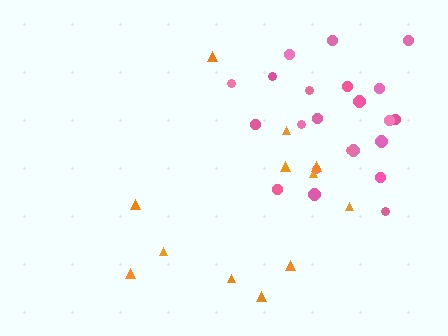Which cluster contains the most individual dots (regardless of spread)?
Pink (22).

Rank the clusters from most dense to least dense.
pink, orange.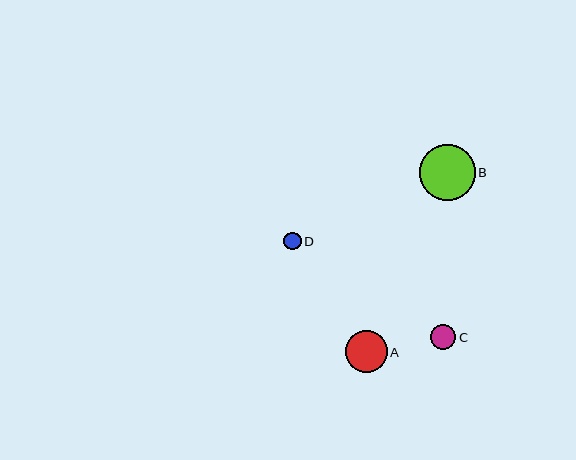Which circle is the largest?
Circle B is the largest with a size of approximately 56 pixels.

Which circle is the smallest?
Circle D is the smallest with a size of approximately 18 pixels.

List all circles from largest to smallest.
From largest to smallest: B, A, C, D.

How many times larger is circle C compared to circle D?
Circle C is approximately 1.4 times the size of circle D.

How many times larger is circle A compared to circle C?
Circle A is approximately 1.7 times the size of circle C.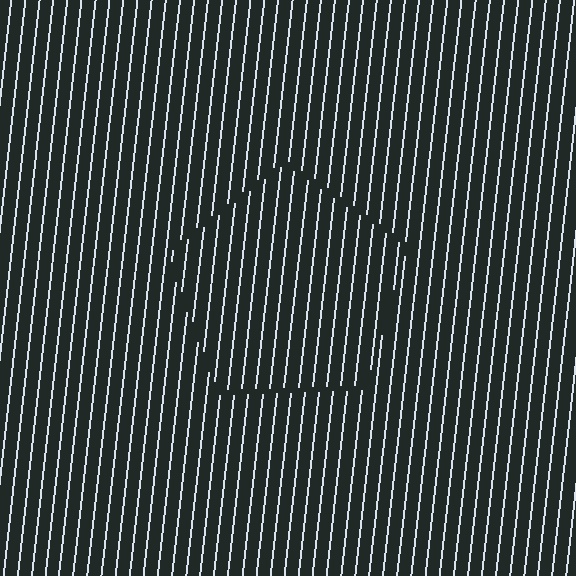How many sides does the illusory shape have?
5 sides — the line-ends trace a pentagon.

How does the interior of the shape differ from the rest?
The interior of the shape contains the same grating, shifted by half a period — the contour is defined by the phase discontinuity where line-ends from the inner and outer gratings abut.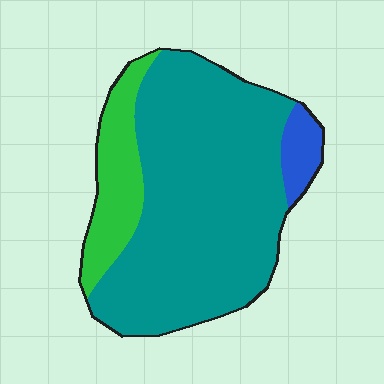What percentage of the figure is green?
Green takes up about one sixth (1/6) of the figure.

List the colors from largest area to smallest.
From largest to smallest: teal, green, blue.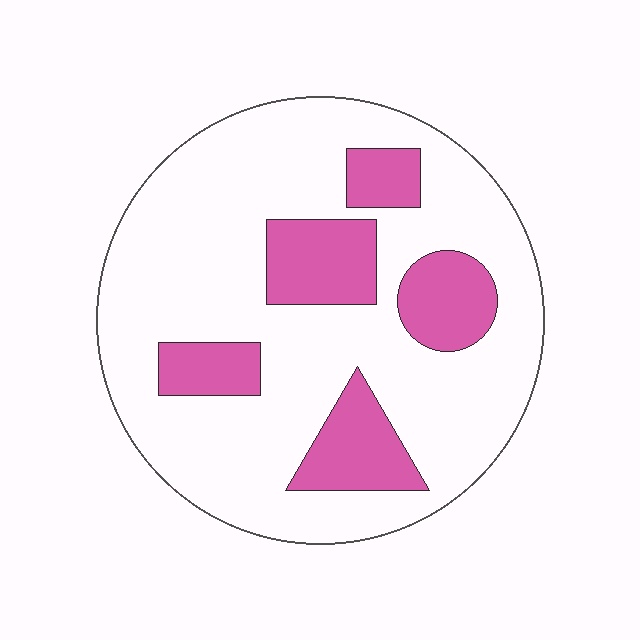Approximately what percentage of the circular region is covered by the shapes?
Approximately 25%.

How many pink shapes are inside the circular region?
5.